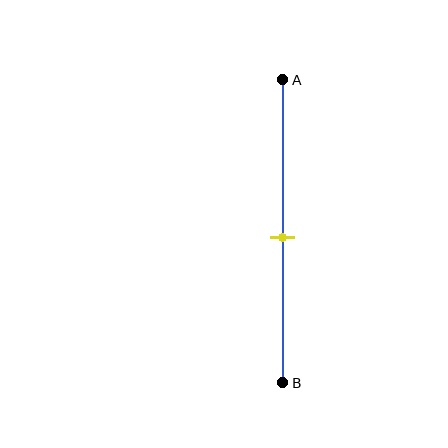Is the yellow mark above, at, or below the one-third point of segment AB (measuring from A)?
The yellow mark is below the one-third point of segment AB.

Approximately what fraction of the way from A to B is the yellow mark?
The yellow mark is approximately 50% of the way from A to B.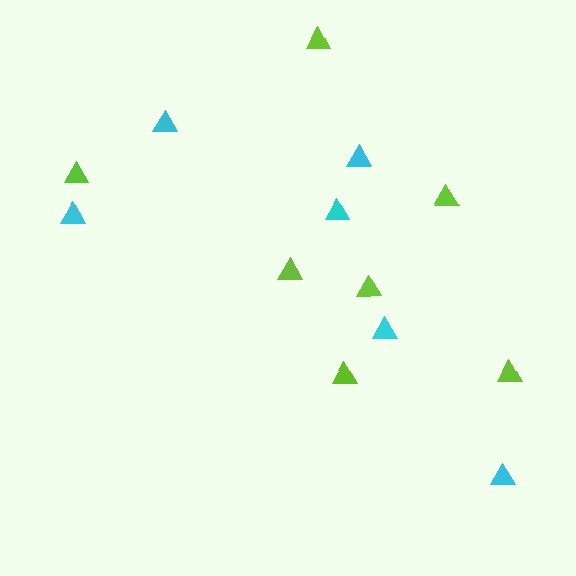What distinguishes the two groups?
There are 2 groups: one group of cyan triangles (6) and one group of lime triangles (7).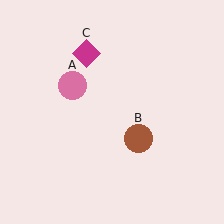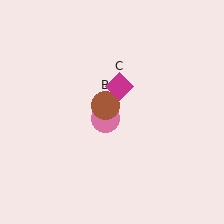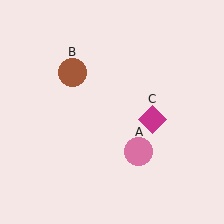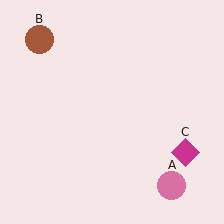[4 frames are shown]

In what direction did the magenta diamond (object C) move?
The magenta diamond (object C) moved down and to the right.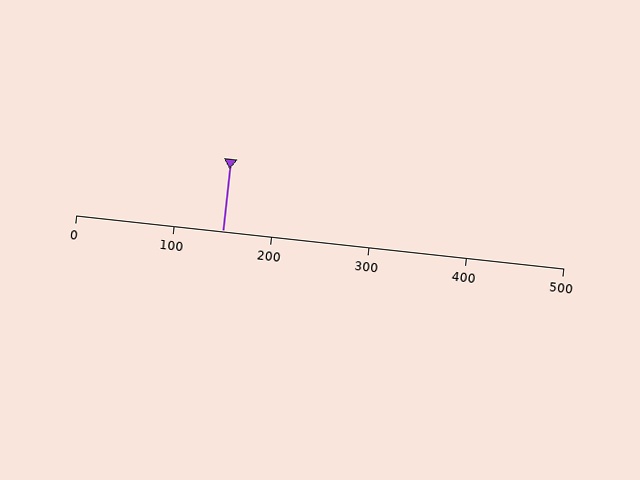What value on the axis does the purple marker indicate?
The marker indicates approximately 150.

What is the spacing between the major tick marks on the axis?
The major ticks are spaced 100 apart.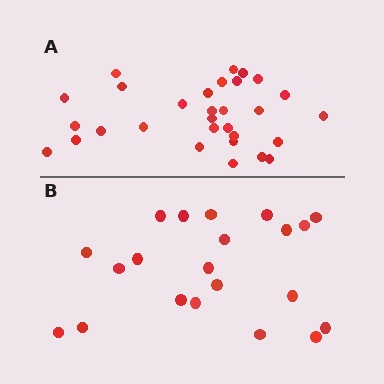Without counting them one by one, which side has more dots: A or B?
Region A (the top region) has more dots.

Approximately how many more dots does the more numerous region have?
Region A has roughly 8 or so more dots than region B.